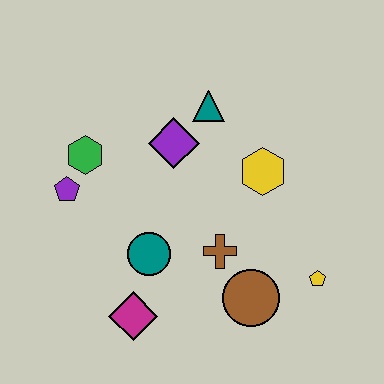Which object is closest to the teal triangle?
The purple diamond is closest to the teal triangle.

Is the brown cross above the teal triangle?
No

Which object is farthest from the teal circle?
The yellow pentagon is farthest from the teal circle.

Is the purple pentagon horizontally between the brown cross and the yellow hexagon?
No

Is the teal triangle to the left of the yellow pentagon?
Yes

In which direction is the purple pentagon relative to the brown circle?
The purple pentagon is to the left of the brown circle.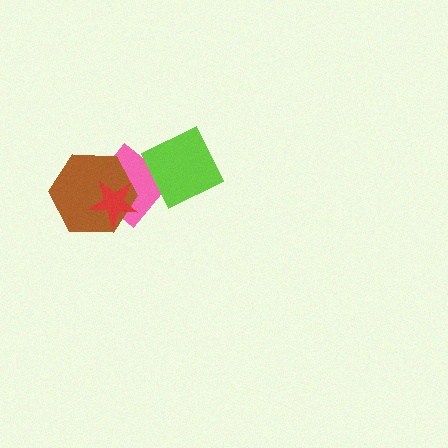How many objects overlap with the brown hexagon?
2 objects overlap with the brown hexagon.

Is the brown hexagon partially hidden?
Yes, it is partially covered by another shape.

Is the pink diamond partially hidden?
Yes, it is partially covered by another shape.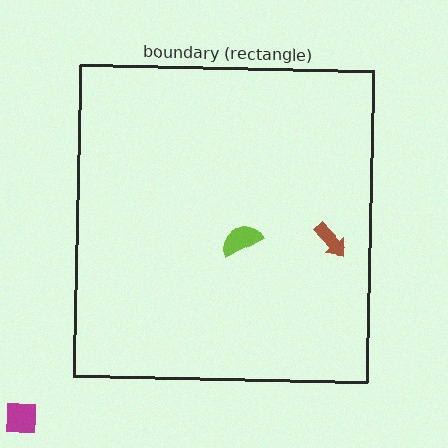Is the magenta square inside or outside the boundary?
Outside.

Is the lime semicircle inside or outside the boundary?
Inside.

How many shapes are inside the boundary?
2 inside, 1 outside.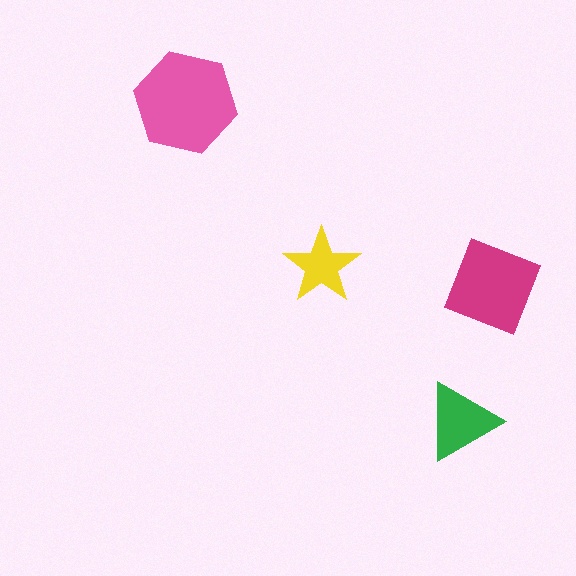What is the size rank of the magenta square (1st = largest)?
2nd.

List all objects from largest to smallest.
The pink hexagon, the magenta square, the green triangle, the yellow star.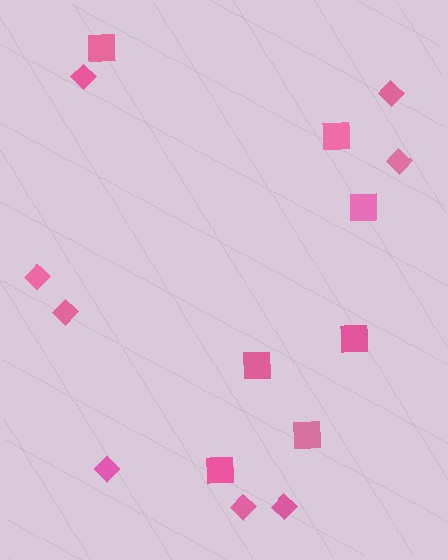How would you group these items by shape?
There are 2 groups: one group of squares (7) and one group of diamonds (8).